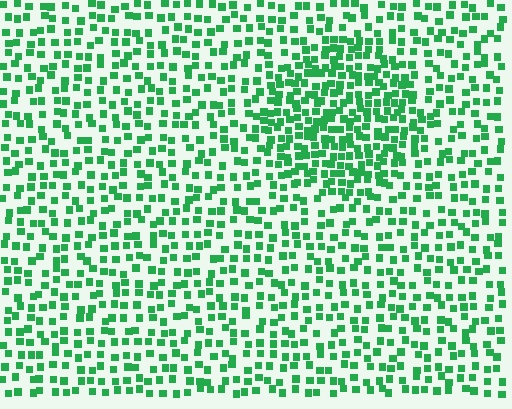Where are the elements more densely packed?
The elements are more densely packed inside the circle boundary.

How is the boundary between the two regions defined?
The boundary is defined by a change in element density (approximately 1.8x ratio). All elements are the same color, size, and shape.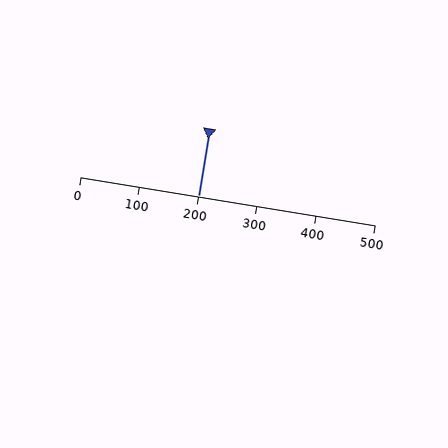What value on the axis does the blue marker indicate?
The marker indicates approximately 200.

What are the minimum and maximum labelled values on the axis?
The axis runs from 0 to 500.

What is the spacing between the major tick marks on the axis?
The major ticks are spaced 100 apart.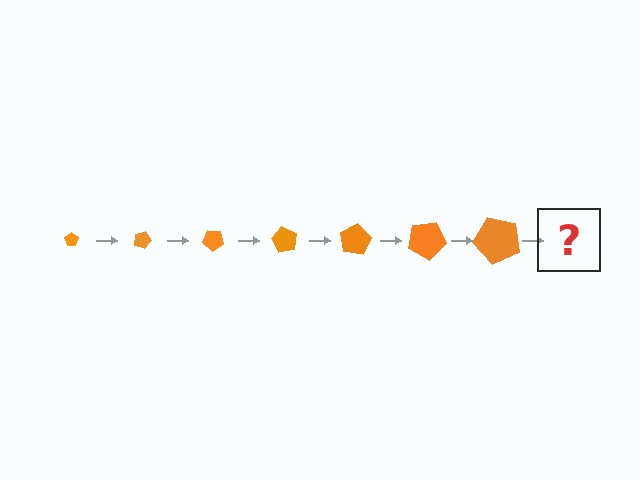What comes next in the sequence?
The next element should be a pentagon, larger than the previous one and rotated 140 degrees from the start.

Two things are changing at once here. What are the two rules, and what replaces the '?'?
The two rules are that the pentagon grows larger each step and it rotates 20 degrees each step. The '?' should be a pentagon, larger than the previous one and rotated 140 degrees from the start.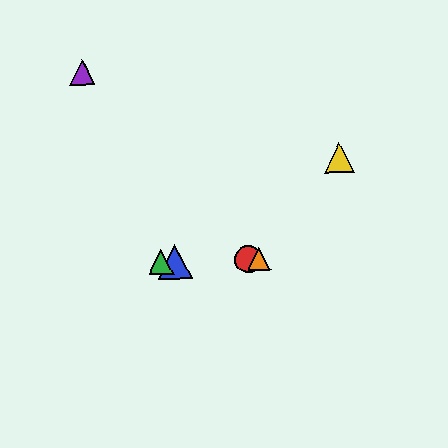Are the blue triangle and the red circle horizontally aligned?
Yes, both are at y≈261.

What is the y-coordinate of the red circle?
The red circle is at y≈259.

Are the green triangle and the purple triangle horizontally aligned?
No, the green triangle is at y≈262 and the purple triangle is at y≈72.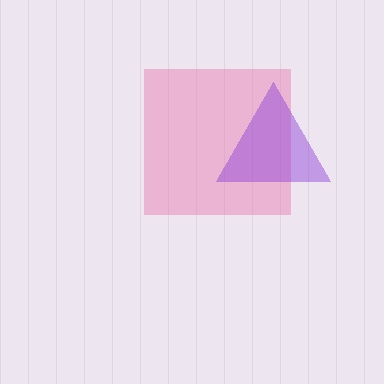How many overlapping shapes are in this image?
There are 2 overlapping shapes in the image.